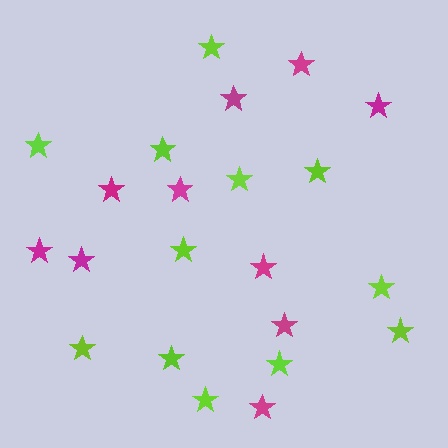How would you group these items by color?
There are 2 groups: one group of lime stars (12) and one group of magenta stars (10).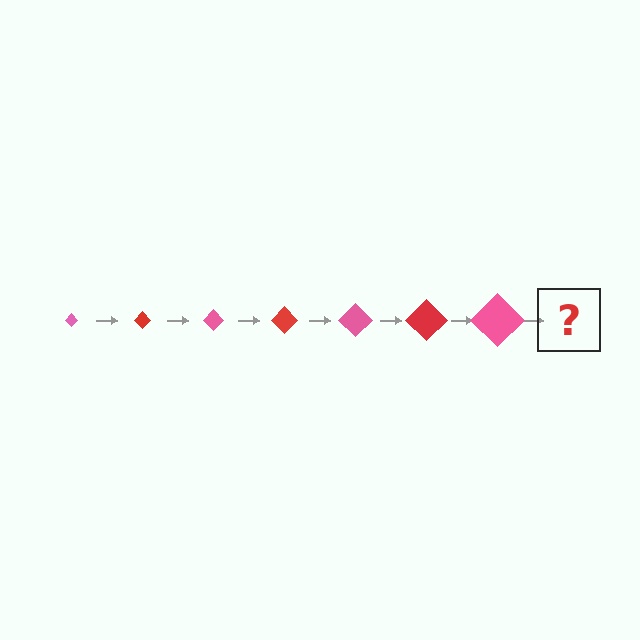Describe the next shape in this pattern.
It should be a red diamond, larger than the previous one.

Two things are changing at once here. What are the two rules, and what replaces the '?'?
The two rules are that the diamond grows larger each step and the color cycles through pink and red. The '?' should be a red diamond, larger than the previous one.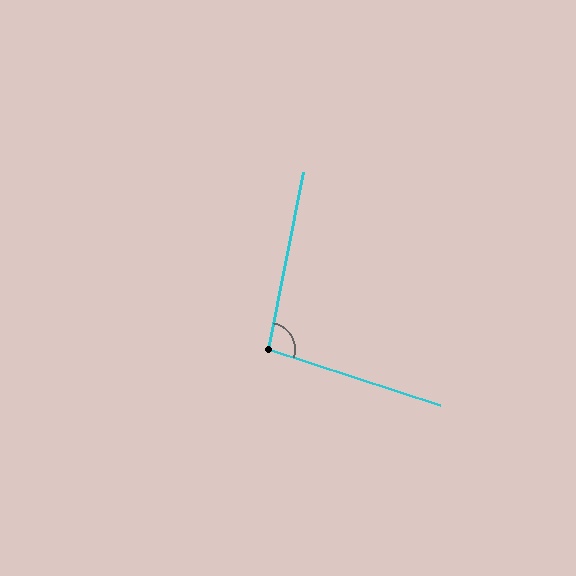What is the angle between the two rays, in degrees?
Approximately 97 degrees.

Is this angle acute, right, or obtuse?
It is obtuse.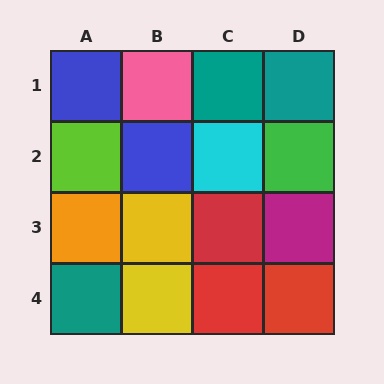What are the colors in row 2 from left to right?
Lime, blue, cyan, green.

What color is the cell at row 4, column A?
Teal.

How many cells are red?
3 cells are red.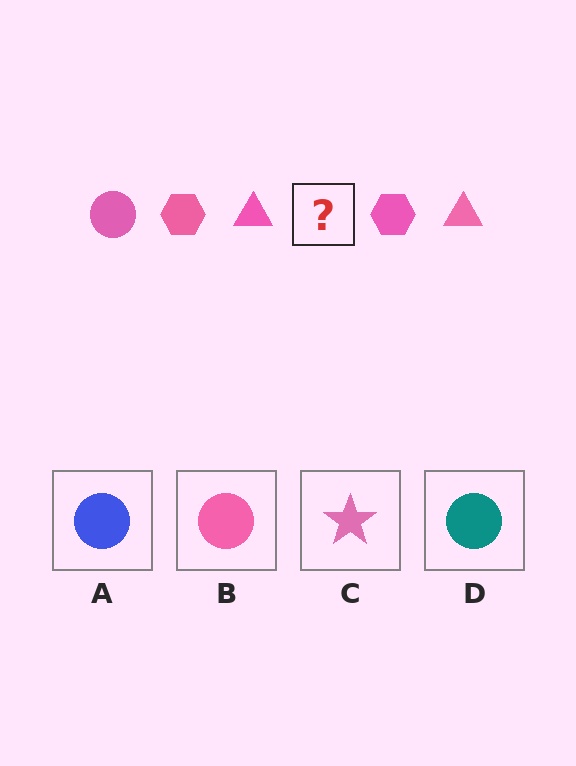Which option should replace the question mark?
Option B.